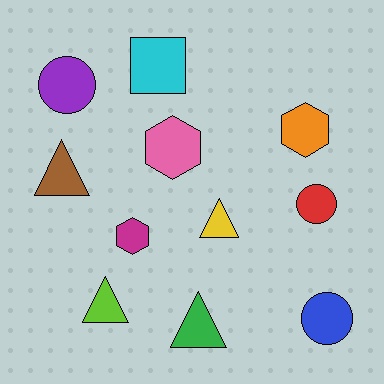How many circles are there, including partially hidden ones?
There are 3 circles.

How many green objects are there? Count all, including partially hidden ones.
There is 1 green object.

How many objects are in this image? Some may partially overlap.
There are 11 objects.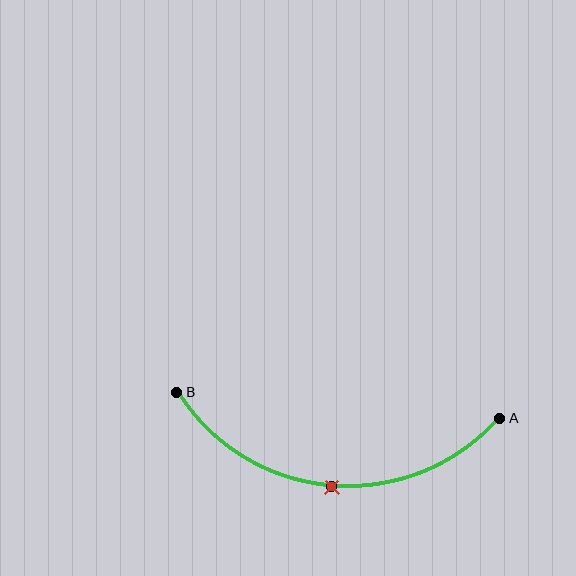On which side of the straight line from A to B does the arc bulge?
The arc bulges below the straight line connecting A and B.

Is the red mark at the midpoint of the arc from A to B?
Yes. The red mark lies on the arc at equal arc-length from both A and B — it is the arc midpoint.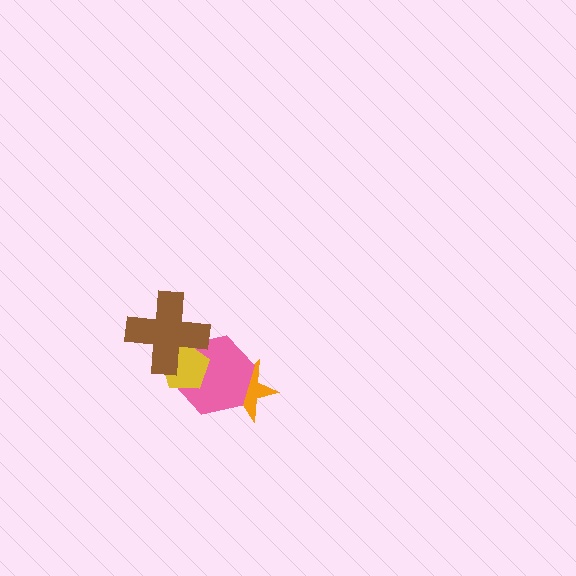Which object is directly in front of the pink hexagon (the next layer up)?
The yellow pentagon is directly in front of the pink hexagon.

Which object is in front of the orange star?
The pink hexagon is in front of the orange star.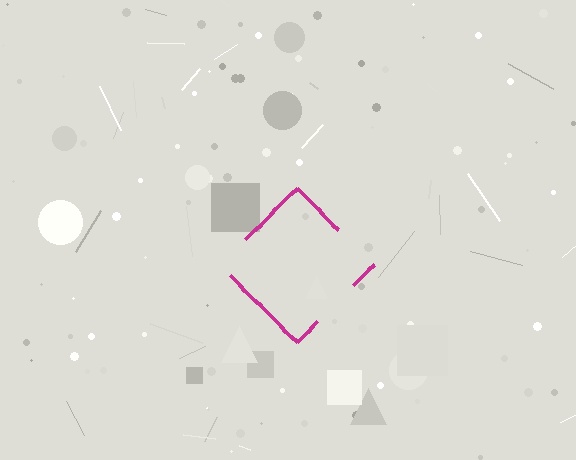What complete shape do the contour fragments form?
The contour fragments form a diamond.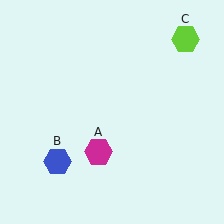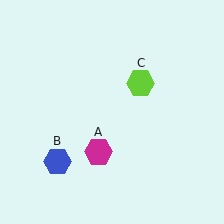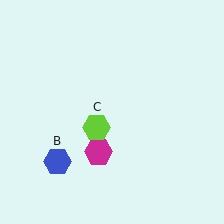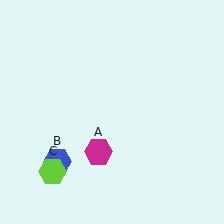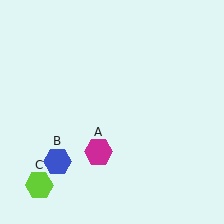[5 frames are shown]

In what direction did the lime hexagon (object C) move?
The lime hexagon (object C) moved down and to the left.